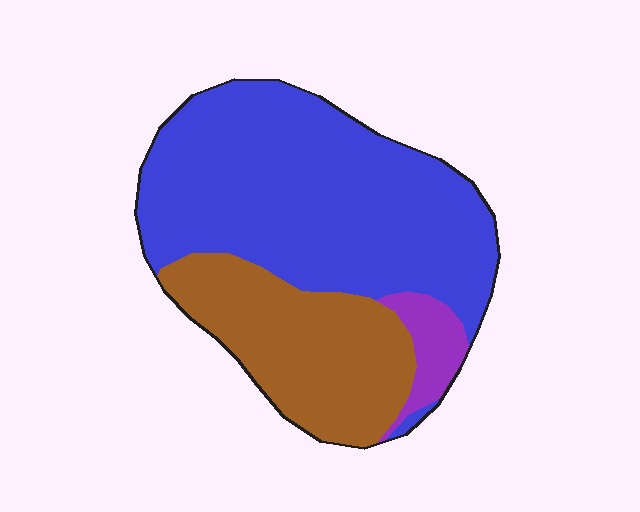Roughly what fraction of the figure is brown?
Brown covers about 30% of the figure.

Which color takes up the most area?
Blue, at roughly 65%.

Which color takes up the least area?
Purple, at roughly 5%.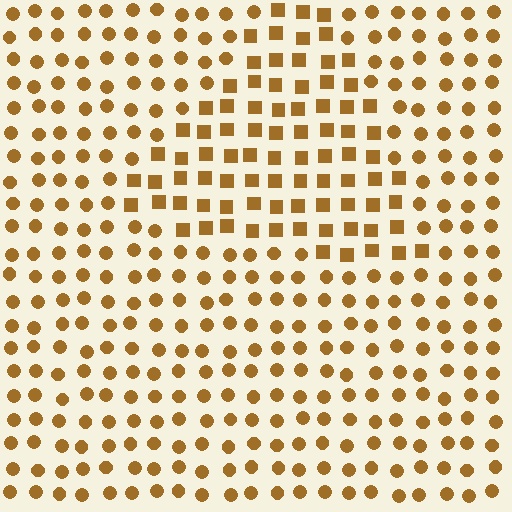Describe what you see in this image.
The image is filled with small brown elements arranged in a uniform grid. A triangle-shaped region contains squares, while the surrounding area contains circles. The boundary is defined purely by the change in element shape.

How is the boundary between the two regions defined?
The boundary is defined by a change in element shape: squares inside vs. circles outside. All elements share the same color and spacing.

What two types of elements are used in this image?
The image uses squares inside the triangle region and circles outside it.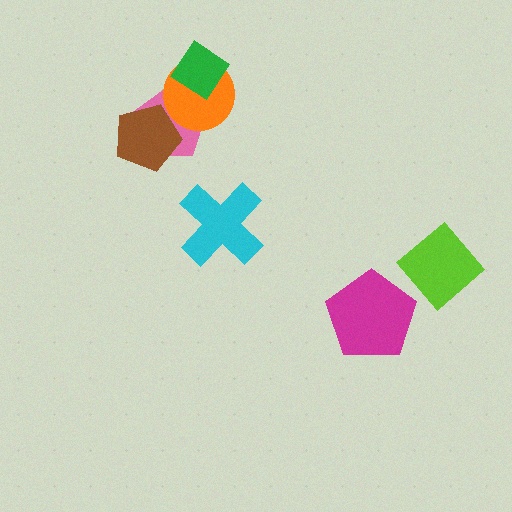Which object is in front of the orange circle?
The green diamond is in front of the orange circle.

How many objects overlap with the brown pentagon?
1 object overlaps with the brown pentagon.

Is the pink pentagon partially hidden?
Yes, it is partially covered by another shape.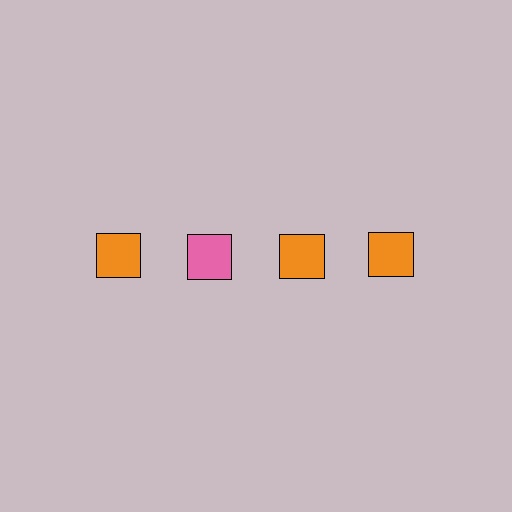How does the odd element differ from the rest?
It has a different color: pink instead of orange.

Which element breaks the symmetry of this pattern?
The pink square in the top row, second from left column breaks the symmetry. All other shapes are orange squares.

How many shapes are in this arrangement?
There are 4 shapes arranged in a grid pattern.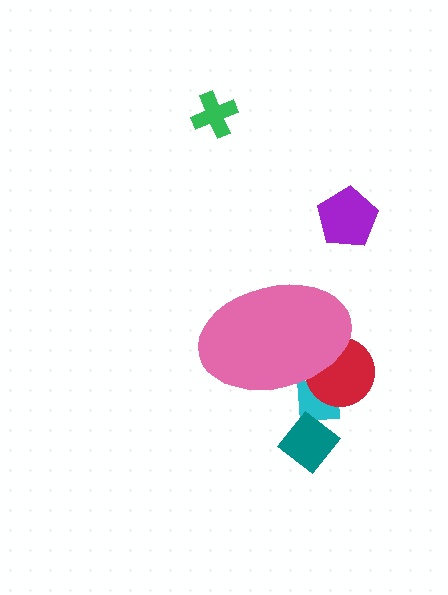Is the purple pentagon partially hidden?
No, the purple pentagon is fully visible.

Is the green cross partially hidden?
No, the green cross is fully visible.